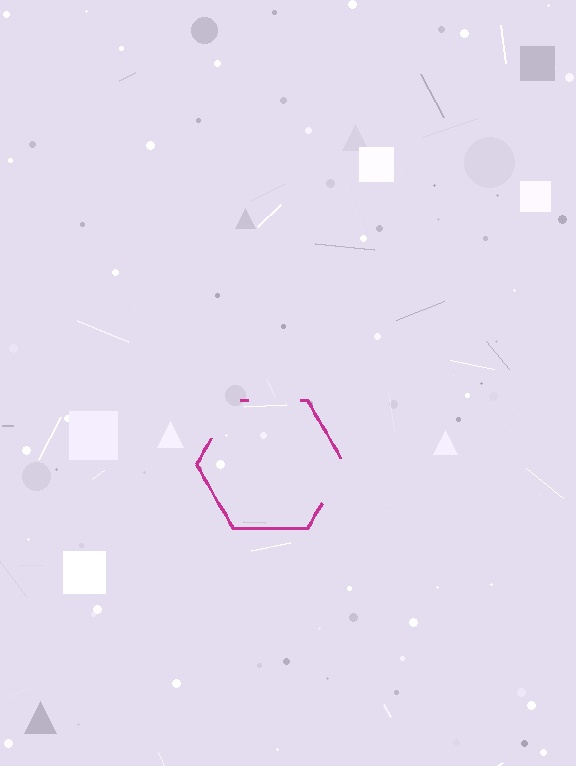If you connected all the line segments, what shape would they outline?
They would outline a hexagon.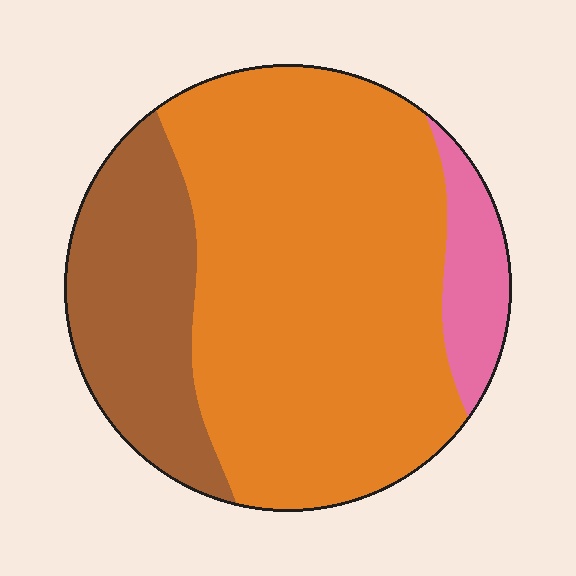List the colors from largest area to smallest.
From largest to smallest: orange, brown, pink.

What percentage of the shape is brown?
Brown covers around 25% of the shape.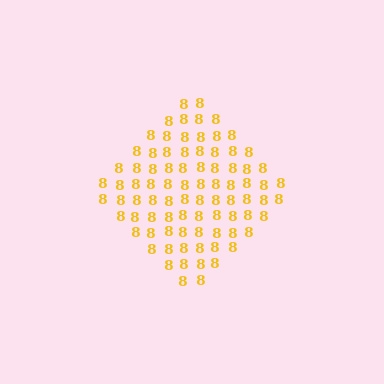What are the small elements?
The small elements are digit 8's.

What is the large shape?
The large shape is a diamond.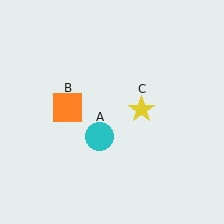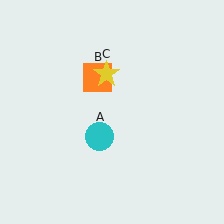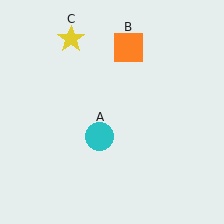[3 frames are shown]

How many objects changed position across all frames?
2 objects changed position: orange square (object B), yellow star (object C).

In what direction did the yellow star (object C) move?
The yellow star (object C) moved up and to the left.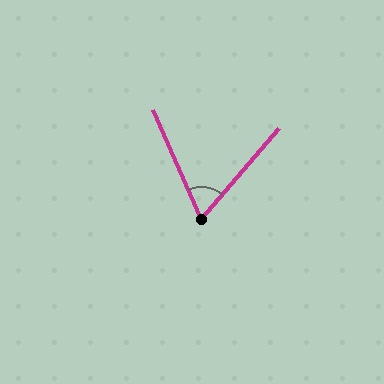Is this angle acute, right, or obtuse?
It is acute.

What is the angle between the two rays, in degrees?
Approximately 64 degrees.